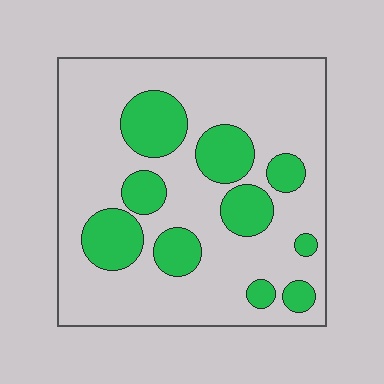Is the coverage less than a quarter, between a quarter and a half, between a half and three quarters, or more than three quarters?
Between a quarter and a half.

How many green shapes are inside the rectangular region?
10.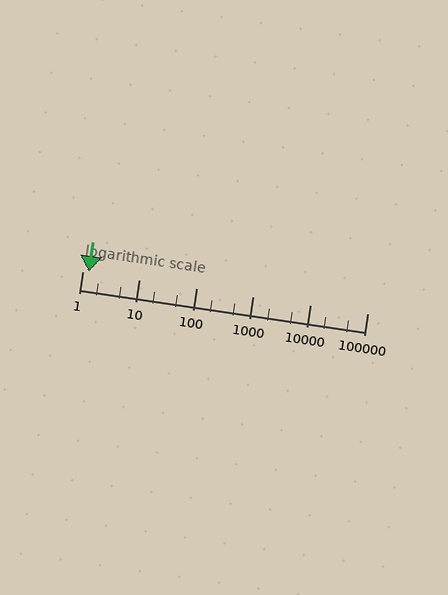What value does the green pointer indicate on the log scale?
The pointer indicates approximately 1.3.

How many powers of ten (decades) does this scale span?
The scale spans 5 decades, from 1 to 100000.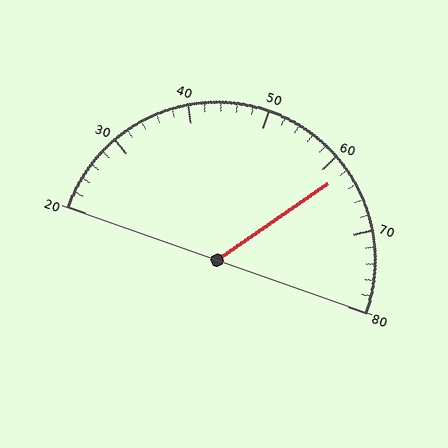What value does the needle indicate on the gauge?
The needle indicates approximately 62.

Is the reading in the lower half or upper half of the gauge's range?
The reading is in the upper half of the range (20 to 80).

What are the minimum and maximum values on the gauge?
The gauge ranges from 20 to 80.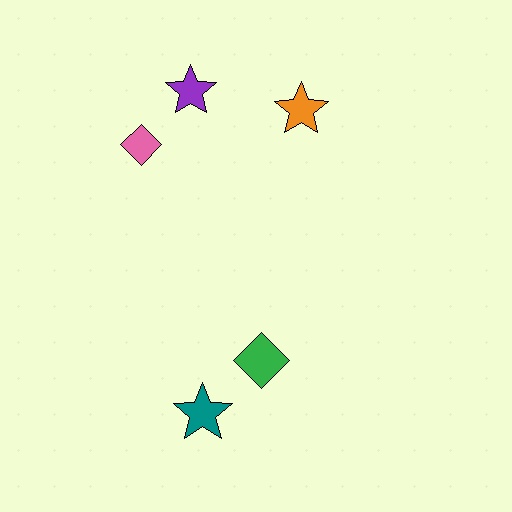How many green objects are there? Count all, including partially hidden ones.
There is 1 green object.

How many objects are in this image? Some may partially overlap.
There are 5 objects.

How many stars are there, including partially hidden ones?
There are 3 stars.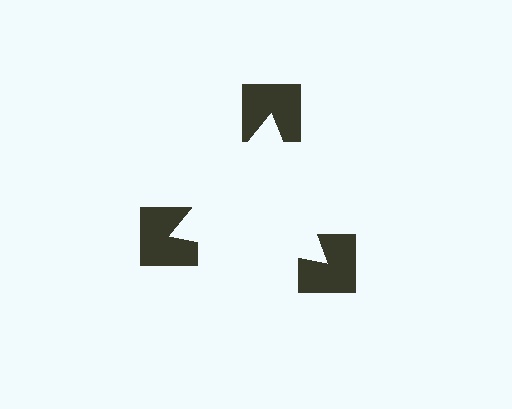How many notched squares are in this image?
There are 3 — one at each vertex of the illusory triangle.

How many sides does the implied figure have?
3 sides.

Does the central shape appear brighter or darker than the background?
It typically appears slightly brighter than the background, even though no actual brightness change is drawn.